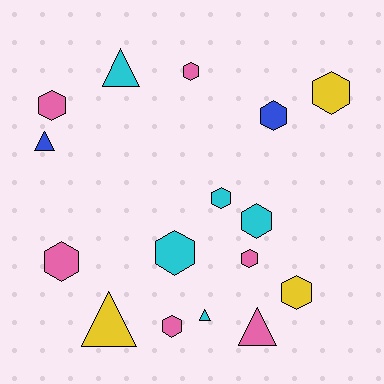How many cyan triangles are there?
There are 2 cyan triangles.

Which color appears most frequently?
Pink, with 6 objects.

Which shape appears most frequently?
Hexagon, with 11 objects.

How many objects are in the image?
There are 16 objects.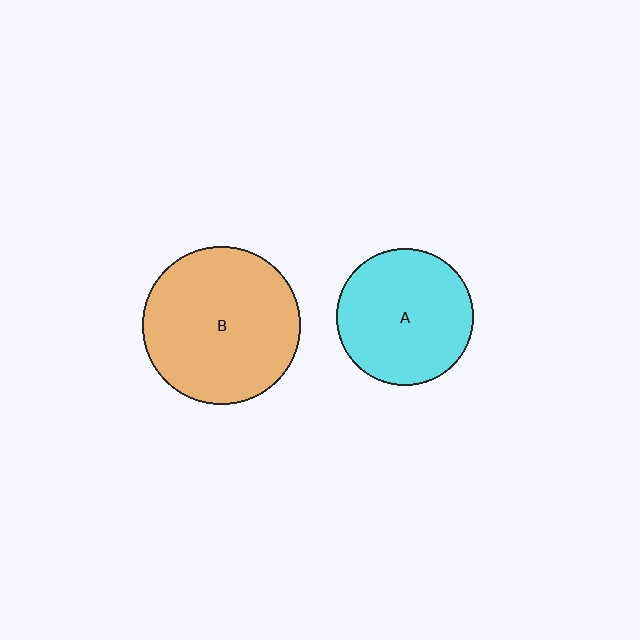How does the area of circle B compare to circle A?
Approximately 1.3 times.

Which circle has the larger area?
Circle B (orange).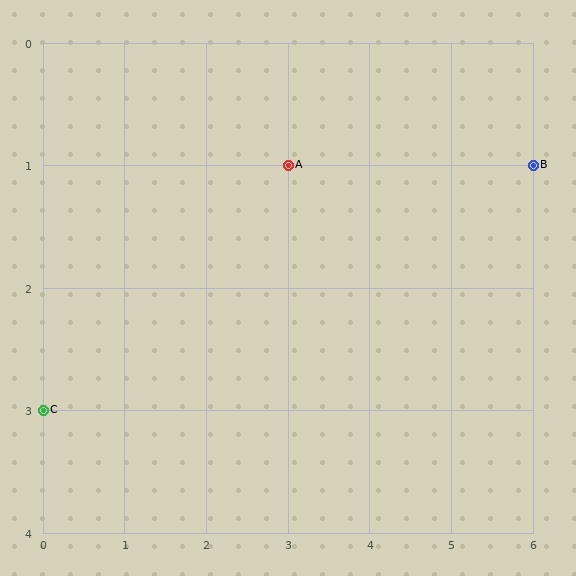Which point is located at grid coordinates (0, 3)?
Point C is at (0, 3).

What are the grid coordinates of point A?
Point A is at grid coordinates (3, 1).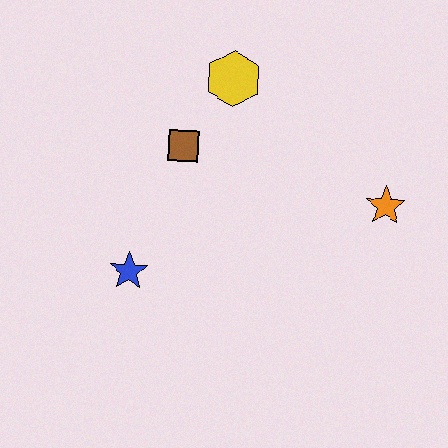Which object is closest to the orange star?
The yellow hexagon is closest to the orange star.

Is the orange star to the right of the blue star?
Yes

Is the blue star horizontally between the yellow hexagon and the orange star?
No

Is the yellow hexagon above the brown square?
Yes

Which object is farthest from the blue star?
The orange star is farthest from the blue star.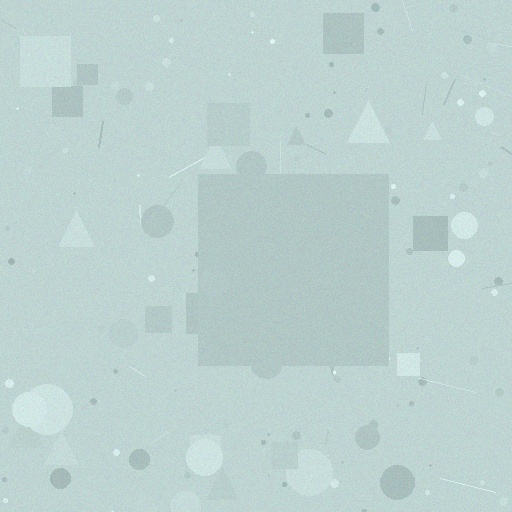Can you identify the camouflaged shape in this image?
The camouflaged shape is a square.